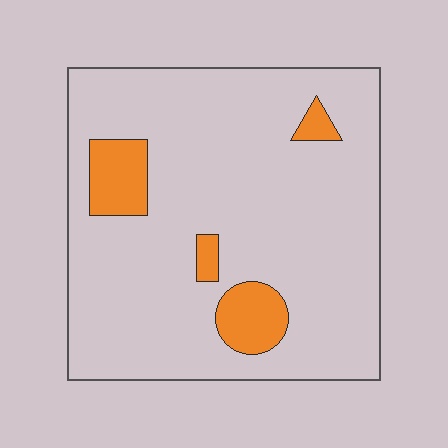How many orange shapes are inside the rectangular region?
4.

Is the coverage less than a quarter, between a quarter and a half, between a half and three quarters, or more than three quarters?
Less than a quarter.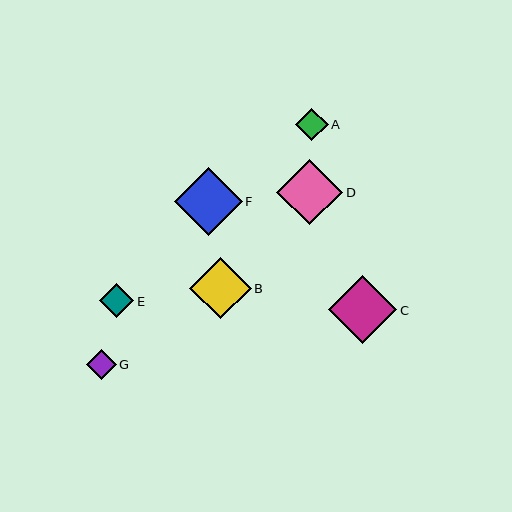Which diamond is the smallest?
Diamond G is the smallest with a size of approximately 29 pixels.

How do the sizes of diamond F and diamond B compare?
Diamond F and diamond B are approximately the same size.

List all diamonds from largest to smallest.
From largest to smallest: C, F, D, B, E, A, G.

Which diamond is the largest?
Diamond C is the largest with a size of approximately 68 pixels.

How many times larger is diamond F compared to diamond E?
Diamond F is approximately 2.0 times the size of diamond E.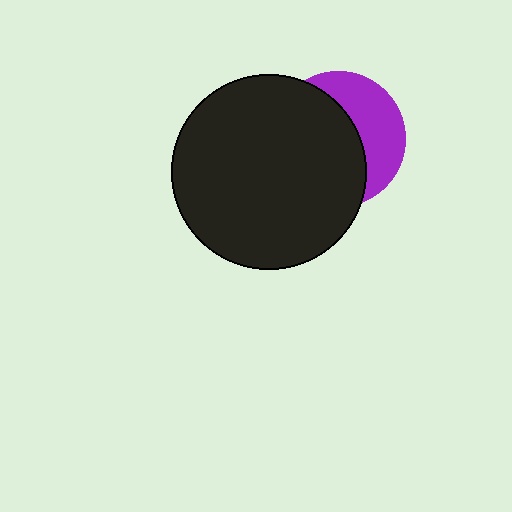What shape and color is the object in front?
The object in front is a black circle.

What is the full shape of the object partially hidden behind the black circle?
The partially hidden object is a purple circle.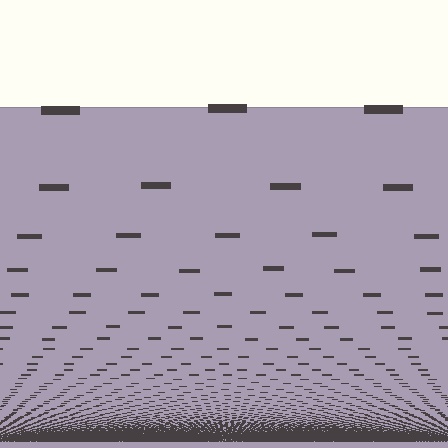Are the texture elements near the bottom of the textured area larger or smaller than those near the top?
Smaller. The gradient is inverted — elements near the bottom are smaller and denser.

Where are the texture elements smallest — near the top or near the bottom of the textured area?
Near the bottom.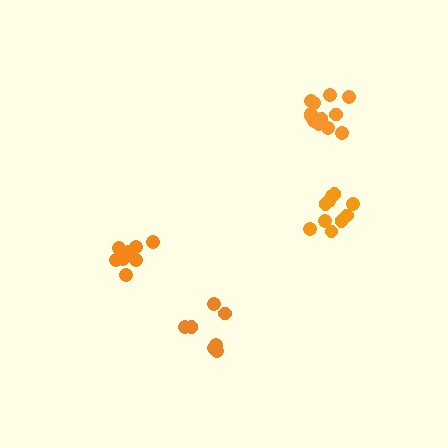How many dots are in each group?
Group 1: 7 dots, Group 2: 12 dots, Group 3: 8 dots, Group 4: 10 dots (37 total).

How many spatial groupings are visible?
There are 4 spatial groupings.